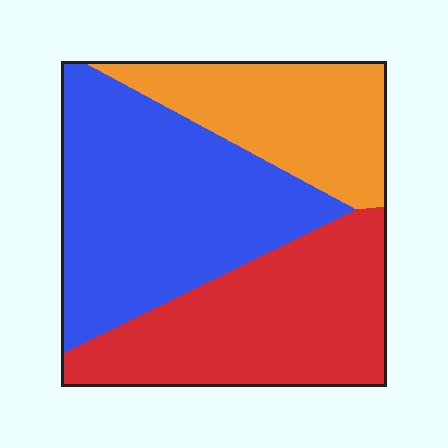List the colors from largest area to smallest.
From largest to smallest: blue, red, orange.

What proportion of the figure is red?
Red covers 34% of the figure.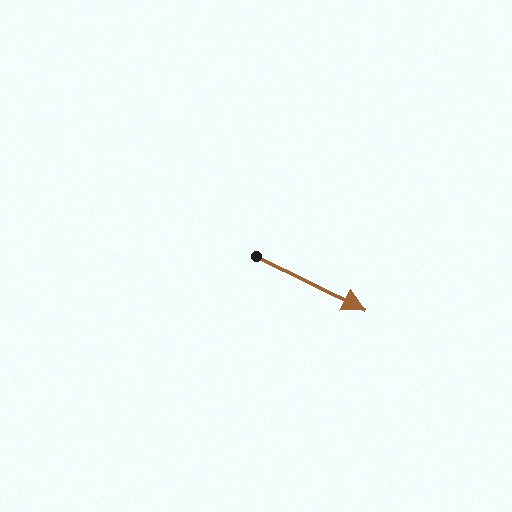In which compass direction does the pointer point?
Southeast.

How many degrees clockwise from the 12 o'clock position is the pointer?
Approximately 116 degrees.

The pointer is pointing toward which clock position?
Roughly 4 o'clock.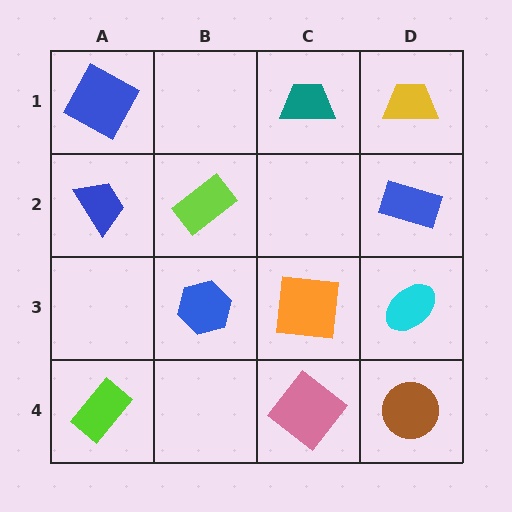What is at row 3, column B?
A blue hexagon.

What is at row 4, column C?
A pink diamond.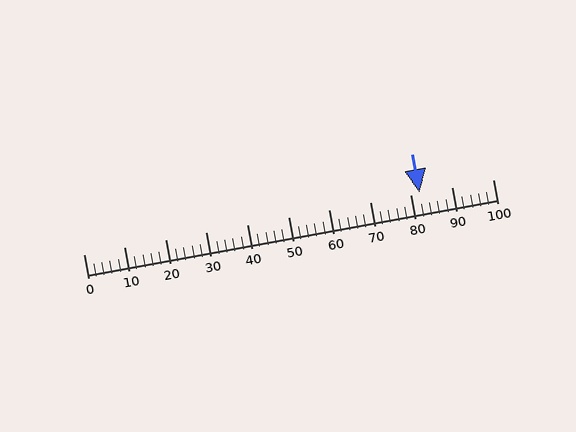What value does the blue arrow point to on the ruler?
The blue arrow points to approximately 82.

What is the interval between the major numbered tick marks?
The major tick marks are spaced 10 units apart.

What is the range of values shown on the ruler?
The ruler shows values from 0 to 100.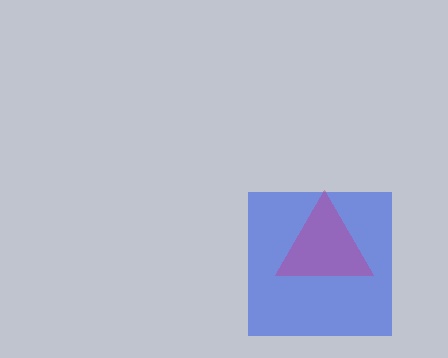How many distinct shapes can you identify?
There are 2 distinct shapes: a blue square, a magenta triangle.